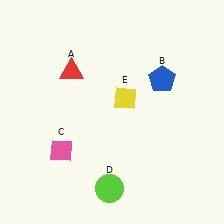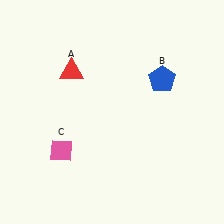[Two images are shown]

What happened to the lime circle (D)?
The lime circle (D) was removed in Image 2. It was in the bottom-left area of Image 1.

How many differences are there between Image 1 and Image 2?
There are 2 differences between the two images.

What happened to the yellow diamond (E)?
The yellow diamond (E) was removed in Image 2. It was in the top-right area of Image 1.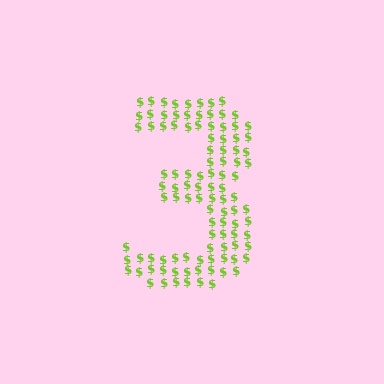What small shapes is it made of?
It is made of small dollar signs.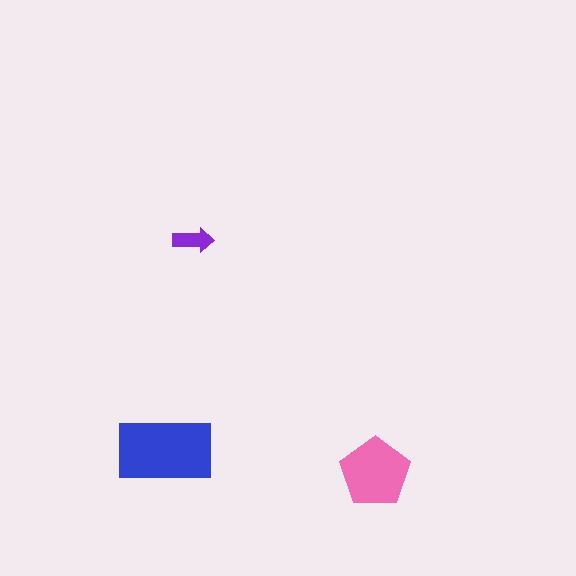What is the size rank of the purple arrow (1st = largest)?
3rd.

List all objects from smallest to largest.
The purple arrow, the pink pentagon, the blue rectangle.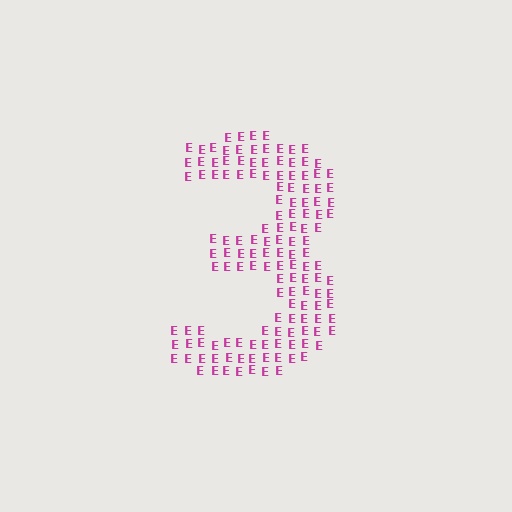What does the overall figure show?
The overall figure shows the digit 3.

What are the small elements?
The small elements are letter E's.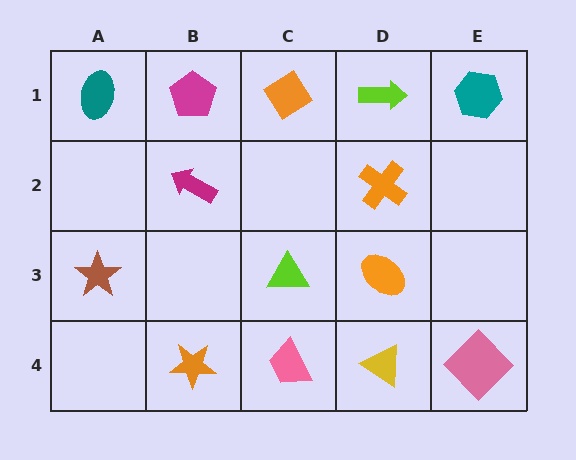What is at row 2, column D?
An orange cross.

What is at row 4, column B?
An orange star.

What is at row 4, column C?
A pink trapezoid.